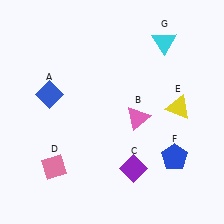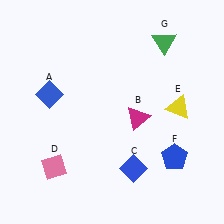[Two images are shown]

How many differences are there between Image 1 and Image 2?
There are 3 differences between the two images.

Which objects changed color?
B changed from pink to magenta. C changed from purple to blue. G changed from cyan to green.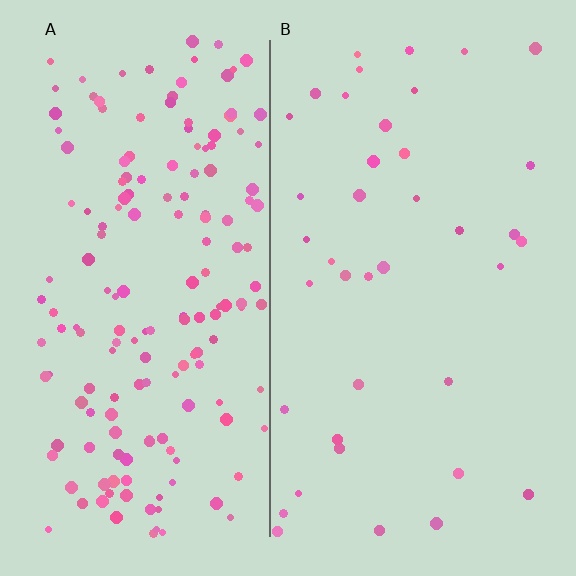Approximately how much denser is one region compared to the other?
Approximately 4.3× — region A over region B.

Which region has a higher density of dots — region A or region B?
A (the left).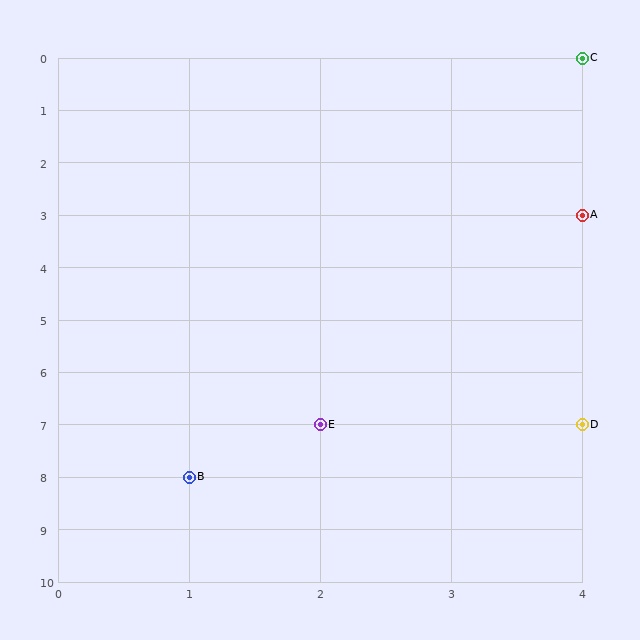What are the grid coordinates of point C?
Point C is at grid coordinates (4, 0).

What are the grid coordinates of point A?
Point A is at grid coordinates (4, 3).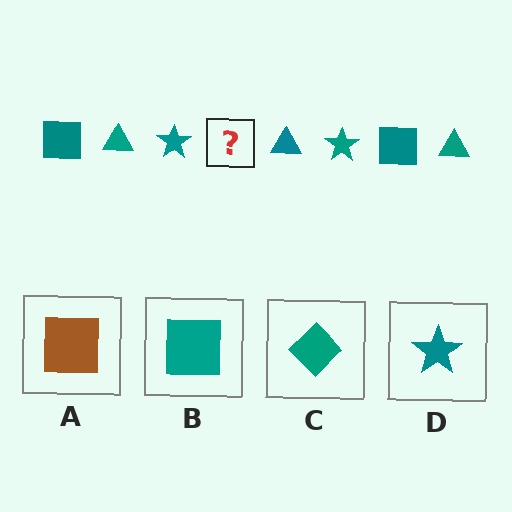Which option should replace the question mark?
Option B.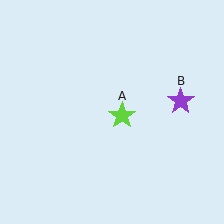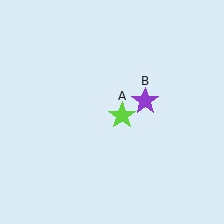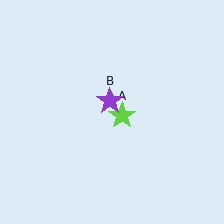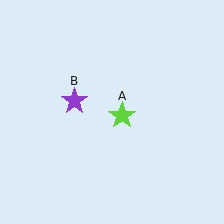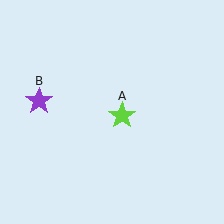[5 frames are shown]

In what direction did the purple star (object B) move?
The purple star (object B) moved left.